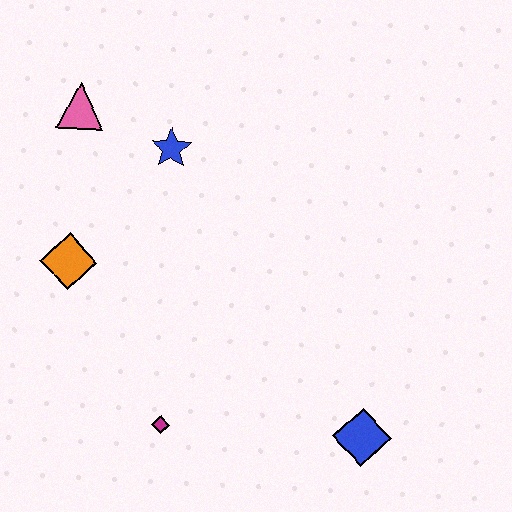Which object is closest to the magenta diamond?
The orange diamond is closest to the magenta diamond.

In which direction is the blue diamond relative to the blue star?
The blue diamond is below the blue star.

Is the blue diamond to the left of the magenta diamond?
No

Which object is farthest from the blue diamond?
The pink triangle is farthest from the blue diamond.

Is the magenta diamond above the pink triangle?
No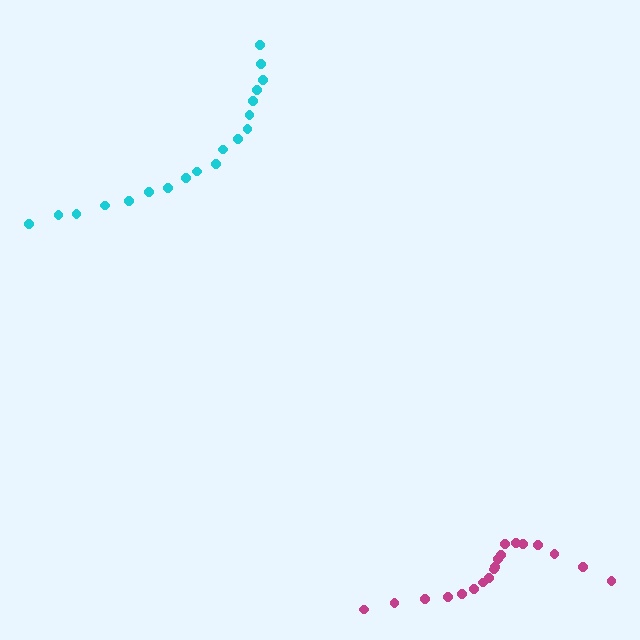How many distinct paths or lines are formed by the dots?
There are 2 distinct paths.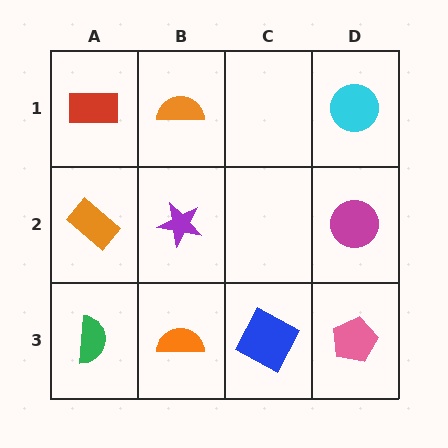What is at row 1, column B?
An orange semicircle.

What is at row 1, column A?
A red rectangle.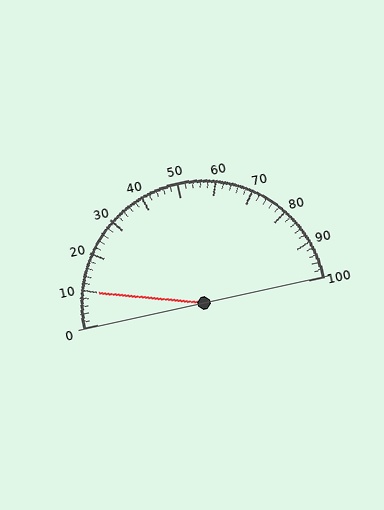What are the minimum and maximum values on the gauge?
The gauge ranges from 0 to 100.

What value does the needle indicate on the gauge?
The needle indicates approximately 10.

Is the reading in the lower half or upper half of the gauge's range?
The reading is in the lower half of the range (0 to 100).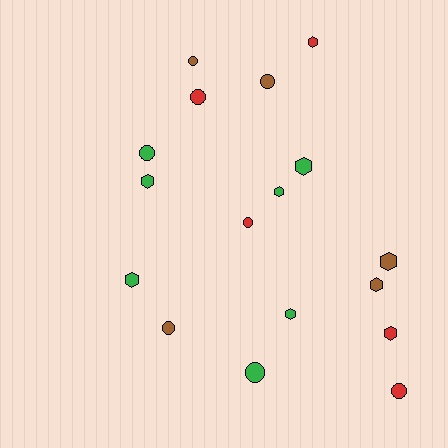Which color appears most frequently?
Green, with 7 objects.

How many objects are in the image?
There are 17 objects.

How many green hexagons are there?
There are 5 green hexagons.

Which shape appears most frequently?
Hexagon, with 9 objects.